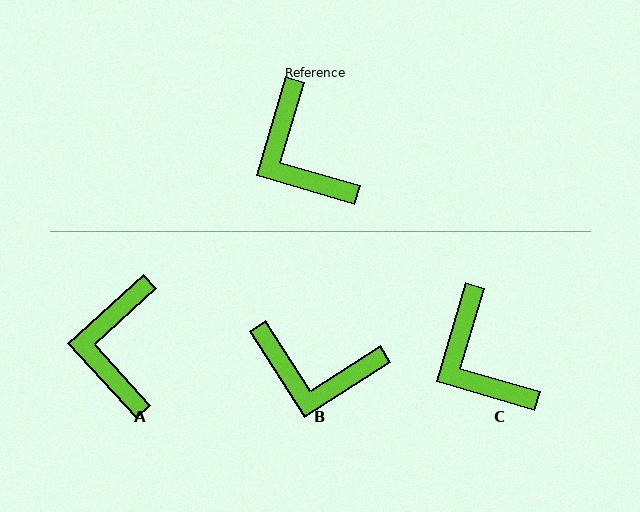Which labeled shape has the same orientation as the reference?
C.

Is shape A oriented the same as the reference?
No, it is off by about 31 degrees.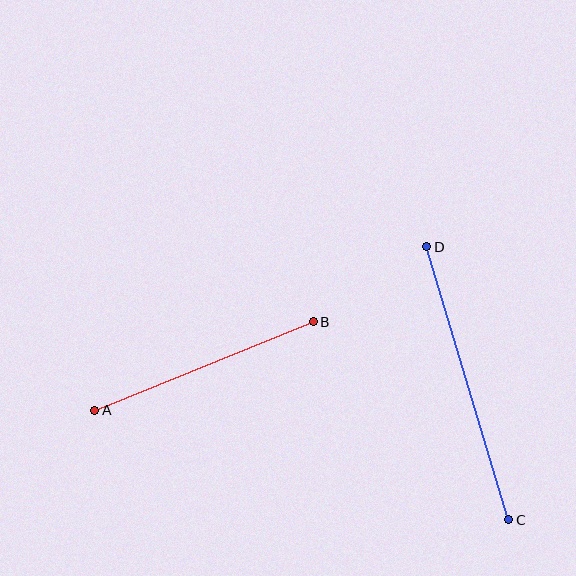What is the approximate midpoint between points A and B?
The midpoint is at approximately (204, 366) pixels.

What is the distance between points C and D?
The distance is approximately 285 pixels.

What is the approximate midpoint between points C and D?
The midpoint is at approximately (468, 383) pixels.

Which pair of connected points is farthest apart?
Points C and D are farthest apart.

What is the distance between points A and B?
The distance is approximately 236 pixels.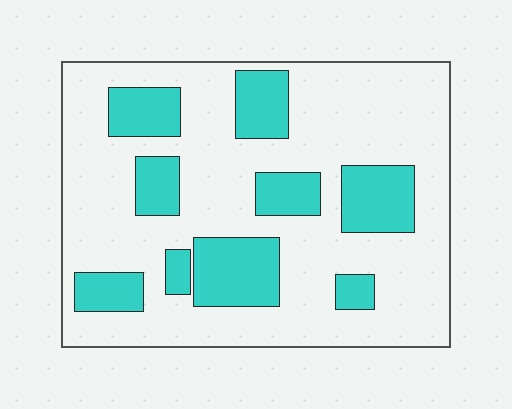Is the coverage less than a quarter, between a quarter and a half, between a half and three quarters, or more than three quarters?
Between a quarter and a half.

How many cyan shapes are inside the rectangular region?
9.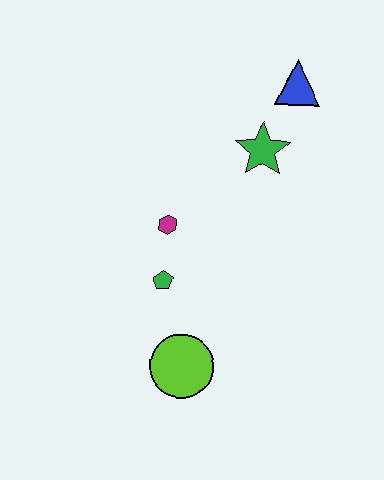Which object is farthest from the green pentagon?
The blue triangle is farthest from the green pentagon.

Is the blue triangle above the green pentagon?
Yes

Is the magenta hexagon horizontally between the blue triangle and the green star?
No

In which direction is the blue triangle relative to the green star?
The blue triangle is above the green star.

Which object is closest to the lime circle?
The green pentagon is closest to the lime circle.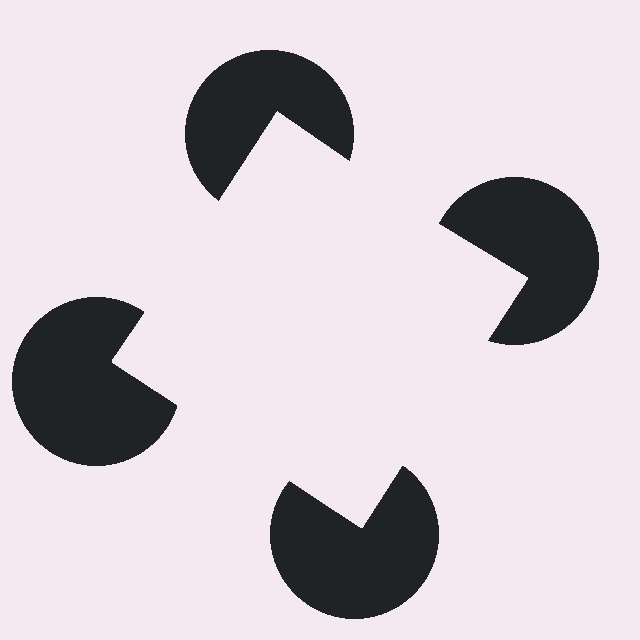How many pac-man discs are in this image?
There are 4 — one at each vertex of the illusory square.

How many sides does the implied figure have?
4 sides.